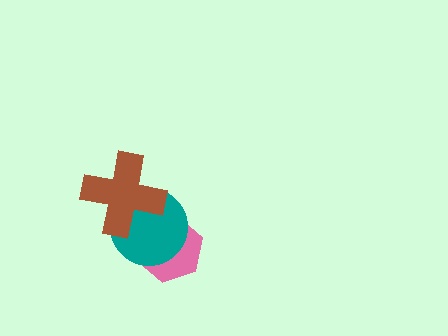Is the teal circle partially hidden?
Yes, it is partially covered by another shape.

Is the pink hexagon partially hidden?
Yes, it is partially covered by another shape.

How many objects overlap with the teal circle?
2 objects overlap with the teal circle.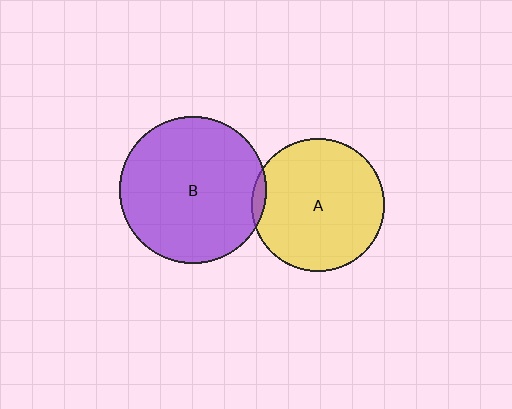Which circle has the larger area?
Circle B (purple).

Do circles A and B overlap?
Yes.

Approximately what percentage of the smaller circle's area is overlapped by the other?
Approximately 5%.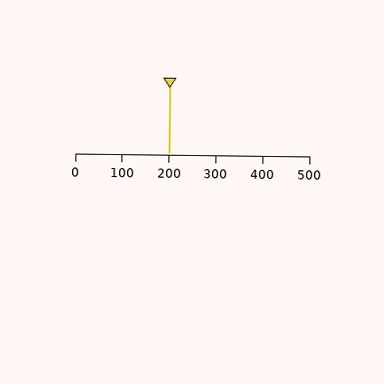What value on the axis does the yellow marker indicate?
The marker indicates approximately 200.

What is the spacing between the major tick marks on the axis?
The major ticks are spaced 100 apart.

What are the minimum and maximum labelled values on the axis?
The axis runs from 0 to 500.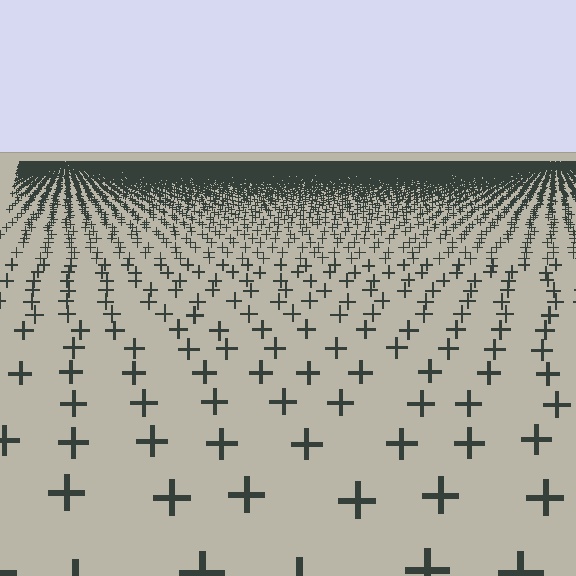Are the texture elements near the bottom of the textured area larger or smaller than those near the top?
Larger. Near the bottom, elements are closer to the viewer and appear at a bigger on-screen size.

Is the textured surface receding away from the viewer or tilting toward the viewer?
The surface is receding away from the viewer. Texture elements get smaller and denser toward the top.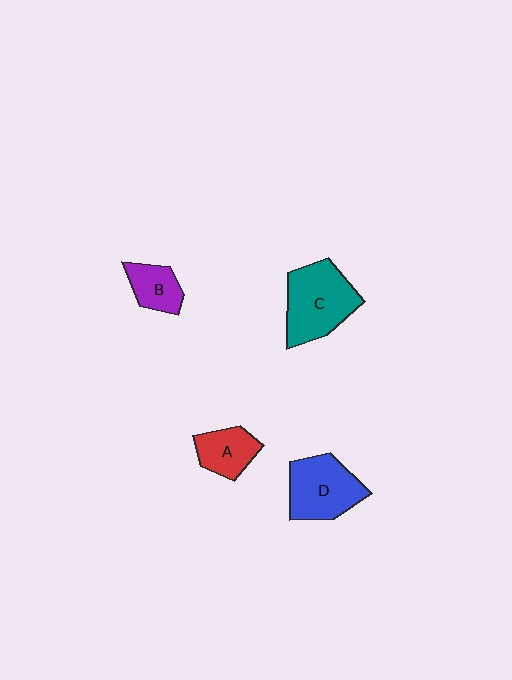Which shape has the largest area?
Shape C (teal).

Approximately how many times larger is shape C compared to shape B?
Approximately 2.1 times.